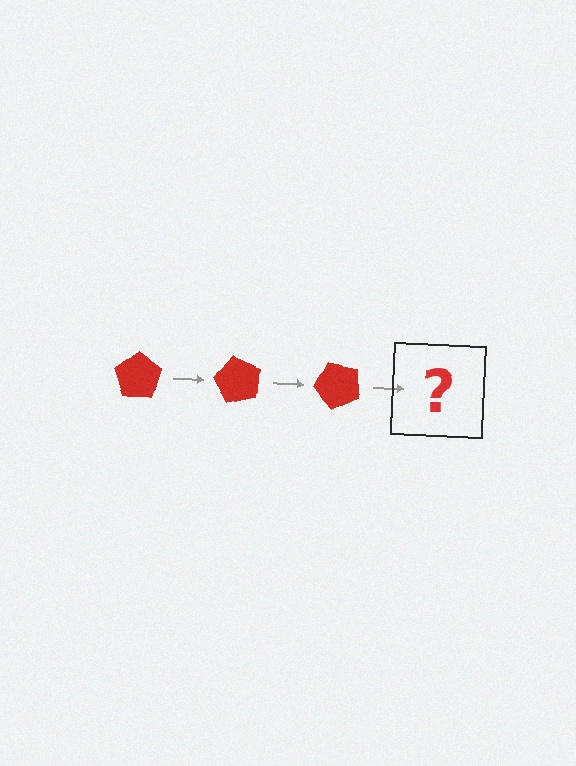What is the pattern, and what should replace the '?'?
The pattern is that the pentagon rotates 60 degrees each step. The '?' should be a red pentagon rotated 180 degrees.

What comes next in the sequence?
The next element should be a red pentagon rotated 180 degrees.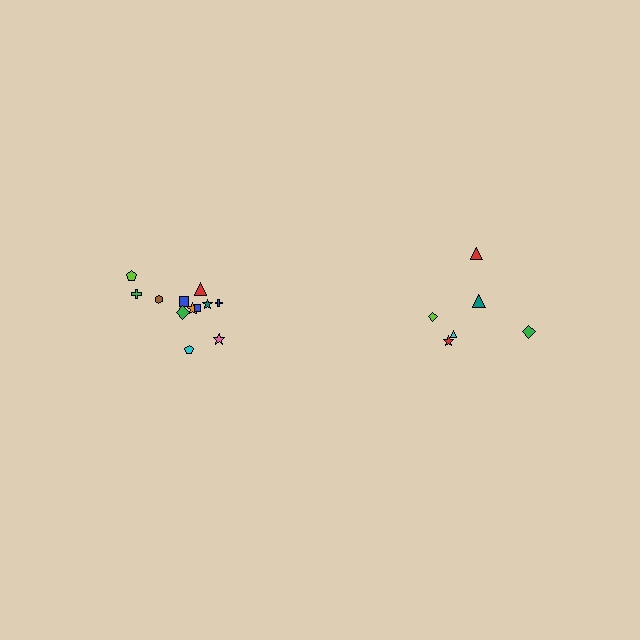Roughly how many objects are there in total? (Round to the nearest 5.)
Roughly 20 objects in total.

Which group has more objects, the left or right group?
The left group.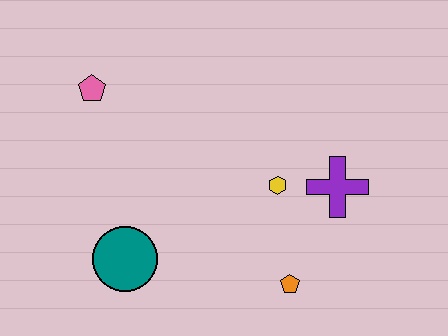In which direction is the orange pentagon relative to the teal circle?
The orange pentagon is to the right of the teal circle.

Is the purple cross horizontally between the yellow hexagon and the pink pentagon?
No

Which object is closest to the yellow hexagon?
The purple cross is closest to the yellow hexagon.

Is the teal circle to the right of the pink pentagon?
Yes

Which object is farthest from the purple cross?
The pink pentagon is farthest from the purple cross.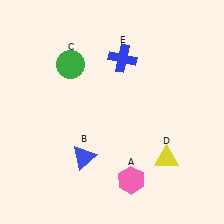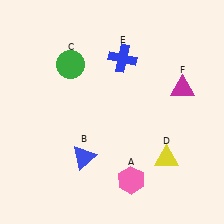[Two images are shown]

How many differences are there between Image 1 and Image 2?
There is 1 difference between the two images.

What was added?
A magenta triangle (F) was added in Image 2.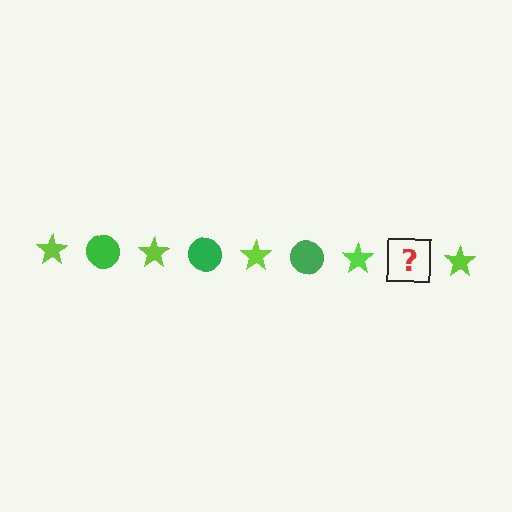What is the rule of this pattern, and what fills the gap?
The rule is that the pattern alternates between lime star and green circle. The gap should be filled with a green circle.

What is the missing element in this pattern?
The missing element is a green circle.